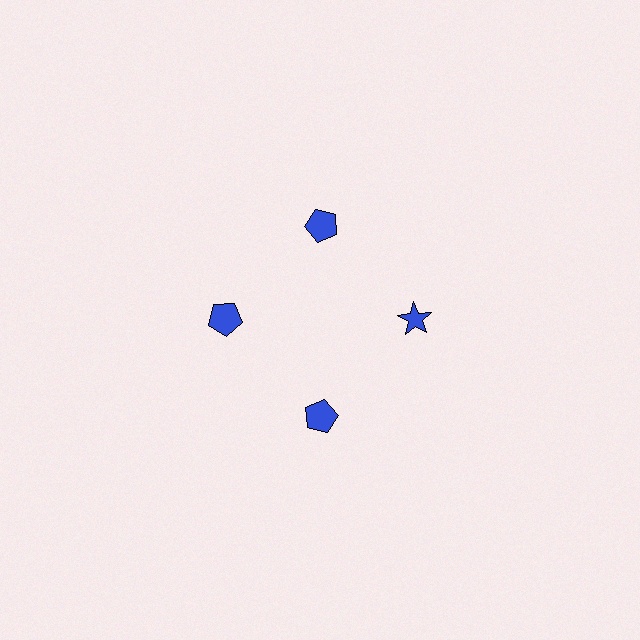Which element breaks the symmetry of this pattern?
The blue star at roughly the 3 o'clock position breaks the symmetry. All other shapes are blue pentagons.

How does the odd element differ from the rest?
It has a different shape: star instead of pentagon.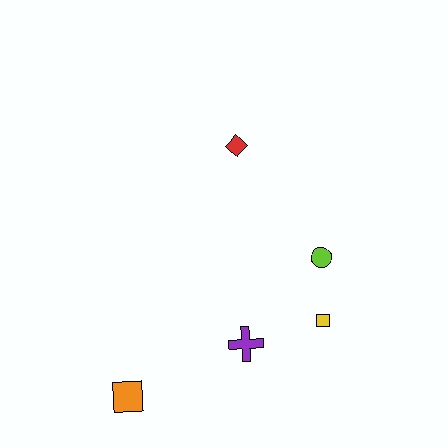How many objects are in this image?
There are 5 objects.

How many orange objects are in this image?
There is 1 orange object.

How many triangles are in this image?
There are no triangles.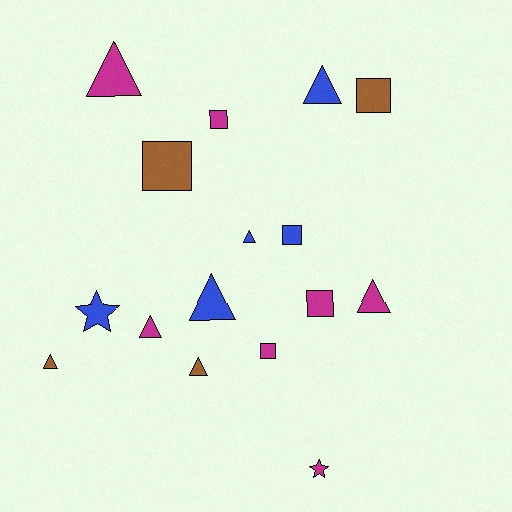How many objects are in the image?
There are 16 objects.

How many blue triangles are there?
There are 3 blue triangles.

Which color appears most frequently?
Magenta, with 7 objects.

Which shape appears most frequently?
Triangle, with 8 objects.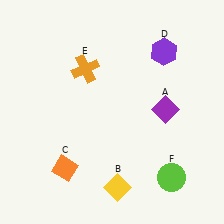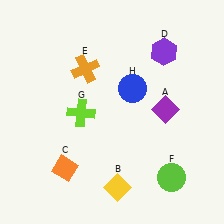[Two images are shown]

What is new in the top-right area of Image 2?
A blue circle (H) was added in the top-right area of Image 2.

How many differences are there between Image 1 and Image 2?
There are 2 differences between the two images.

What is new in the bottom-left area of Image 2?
A lime cross (G) was added in the bottom-left area of Image 2.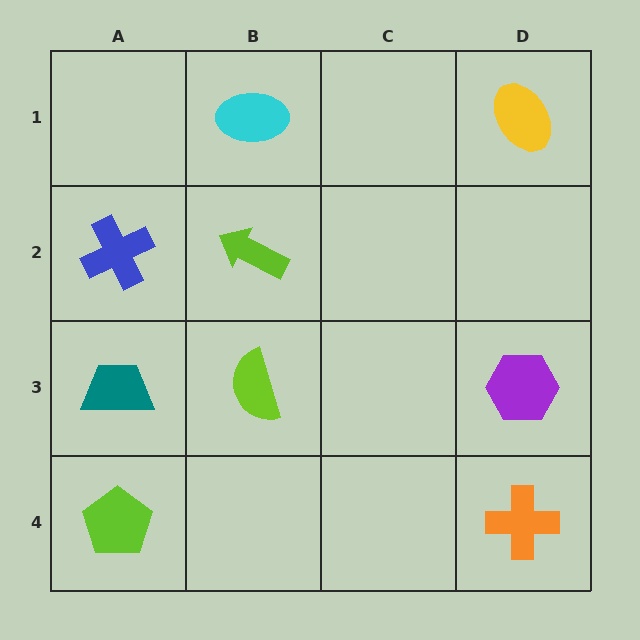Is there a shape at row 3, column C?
No, that cell is empty.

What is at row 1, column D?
A yellow ellipse.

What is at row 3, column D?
A purple hexagon.